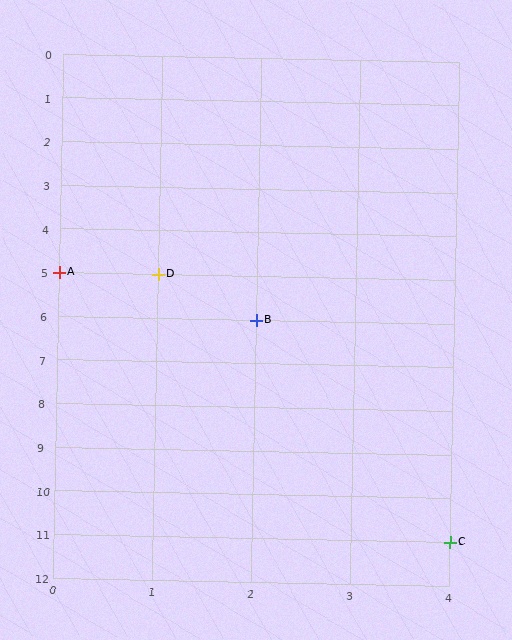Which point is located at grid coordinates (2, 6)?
Point B is at (2, 6).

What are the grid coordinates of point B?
Point B is at grid coordinates (2, 6).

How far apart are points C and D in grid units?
Points C and D are 3 columns and 6 rows apart (about 6.7 grid units diagonally).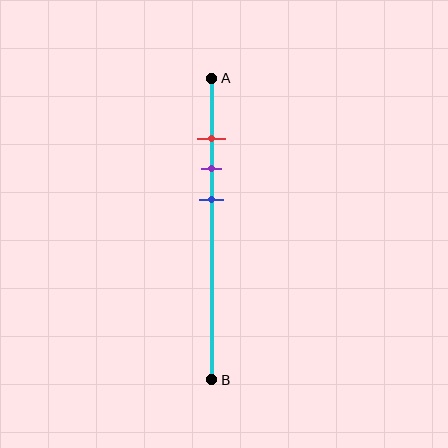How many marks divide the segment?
There are 3 marks dividing the segment.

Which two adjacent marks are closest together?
The red and purple marks are the closest adjacent pair.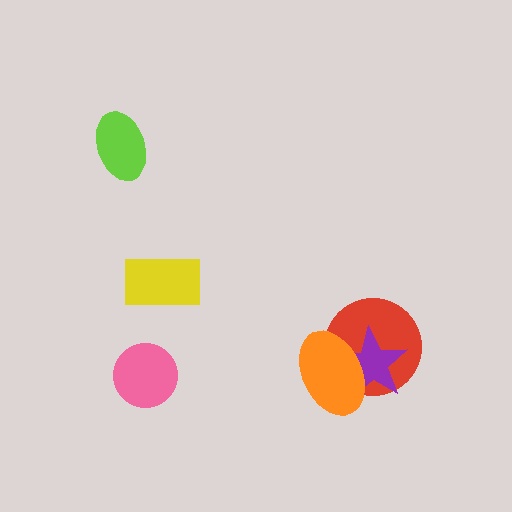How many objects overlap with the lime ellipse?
0 objects overlap with the lime ellipse.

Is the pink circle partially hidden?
No, no other shape covers it.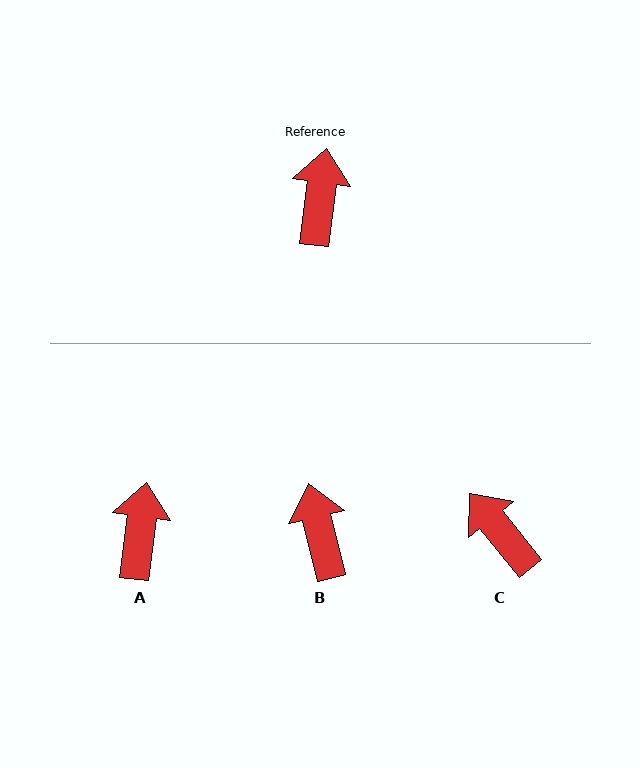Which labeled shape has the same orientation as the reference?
A.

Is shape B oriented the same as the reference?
No, it is off by about 20 degrees.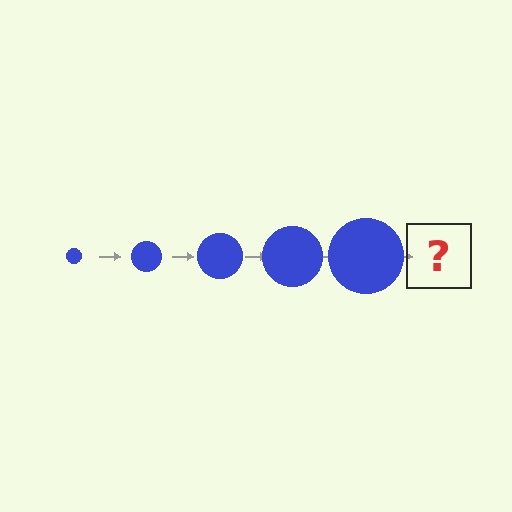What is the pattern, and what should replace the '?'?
The pattern is that the circle gets progressively larger each step. The '?' should be a blue circle, larger than the previous one.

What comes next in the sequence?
The next element should be a blue circle, larger than the previous one.